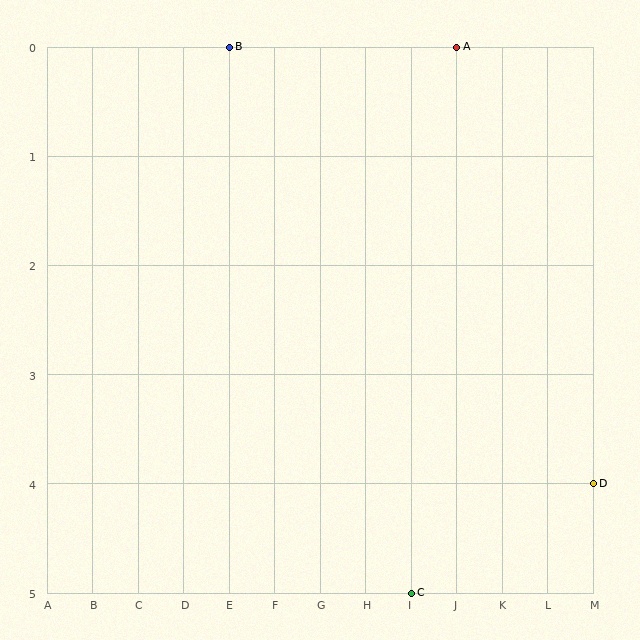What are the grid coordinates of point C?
Point C is at grid coordinates (I, 5).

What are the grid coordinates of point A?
Point A is at grid coordinates (J, 0).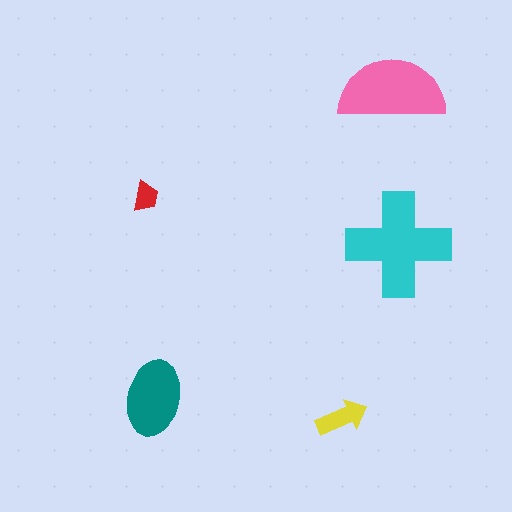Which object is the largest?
The cyan cross.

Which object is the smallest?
The red trapezoid.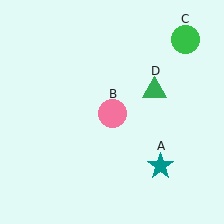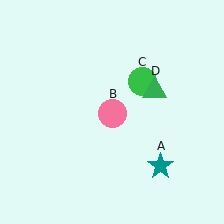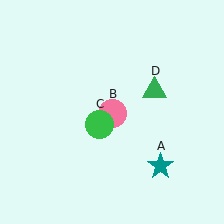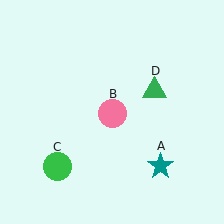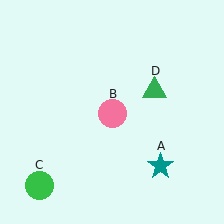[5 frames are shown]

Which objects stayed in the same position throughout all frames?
Teal star (object A) and pink circle (object B) and green triangle (object D) remained stationary.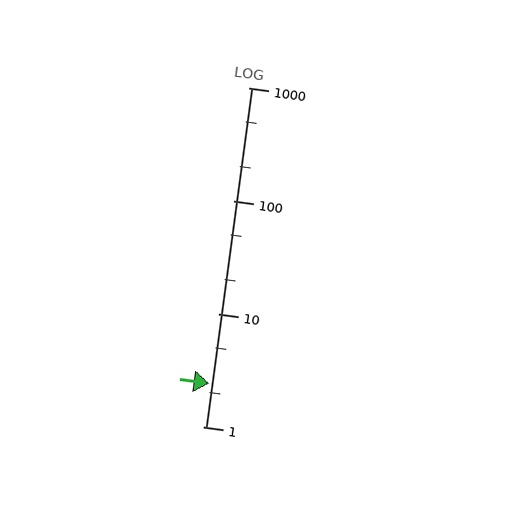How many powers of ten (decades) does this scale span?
The scale spans 3 decades, from 1 to 1000.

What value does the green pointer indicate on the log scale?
The pointer indicates approximately 2.4.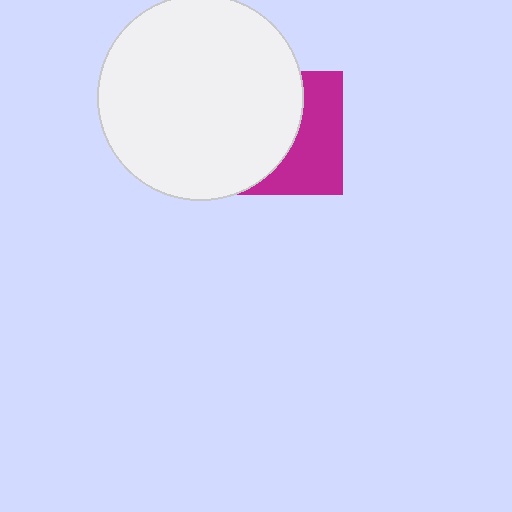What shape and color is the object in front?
The object in front is a white circle.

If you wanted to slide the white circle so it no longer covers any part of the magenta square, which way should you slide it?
Slide it left — that is the most direct way to separate the two shapes.